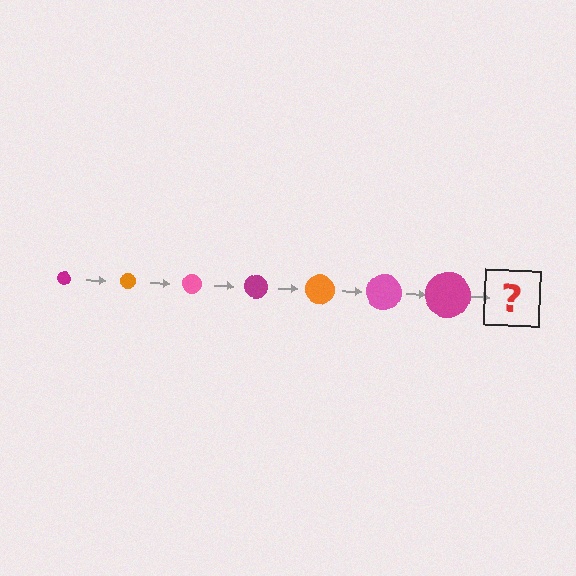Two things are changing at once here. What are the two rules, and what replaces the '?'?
The two rules are that the circle grows larger each step and the color cycles through magenta, orange, and pink. The '?' should be an orange circle, larger than the previous one.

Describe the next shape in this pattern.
It should be an orange circle, larger than the previous one.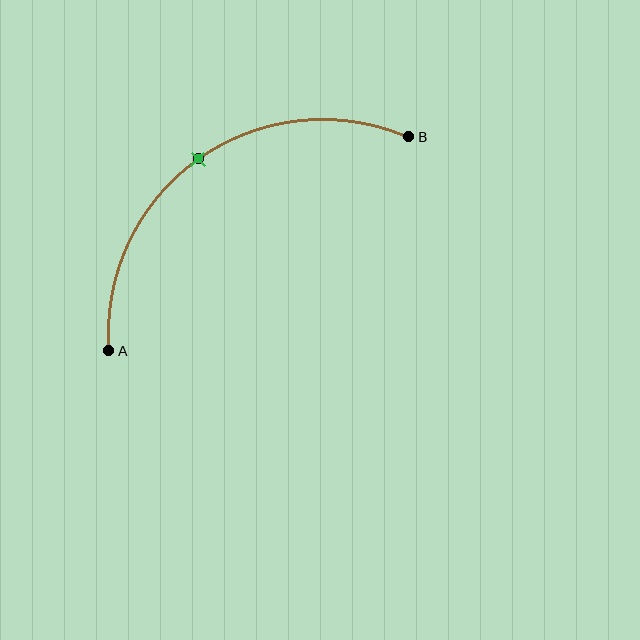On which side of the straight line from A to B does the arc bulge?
The arc bulges above and to the left of the straight line connecting A and B.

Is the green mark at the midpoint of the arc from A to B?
Yes. The green mark lies on the arc at equal arc-length from both A and B — it is the arc midpoint.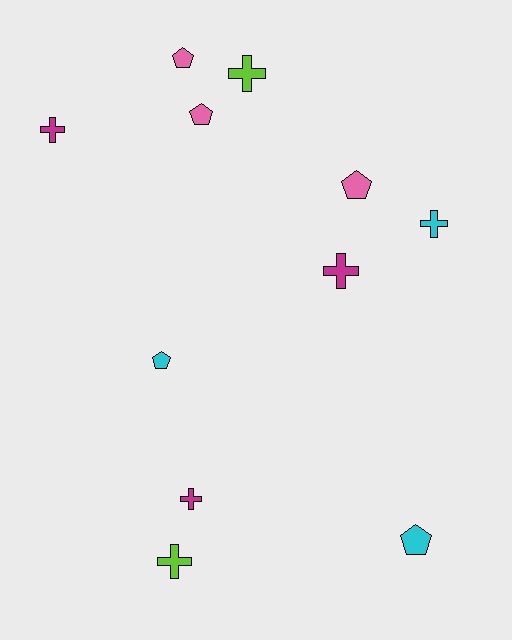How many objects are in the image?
There are 11 objects.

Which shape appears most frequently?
Cross, with 6 objects.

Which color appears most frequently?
Magenta, with 3 objects.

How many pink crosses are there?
There are no pink crosses.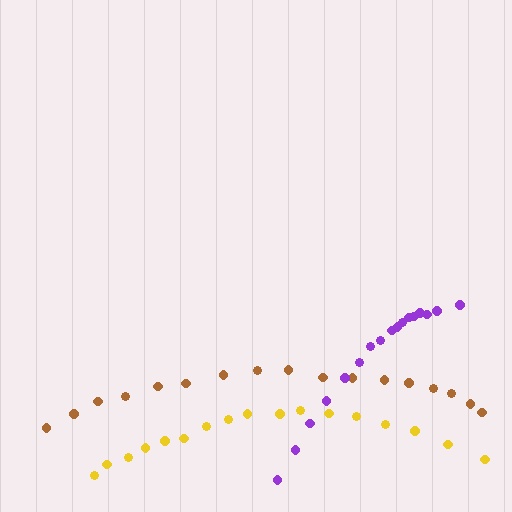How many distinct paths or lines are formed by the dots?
There are 3 distinct paths.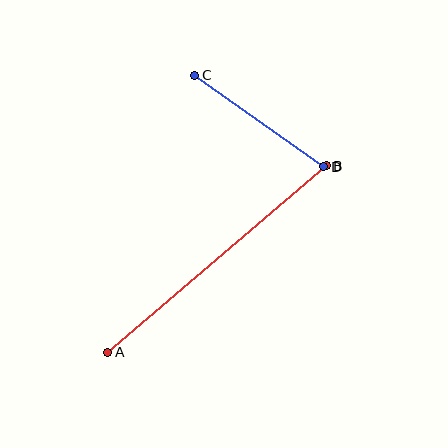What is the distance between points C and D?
The distance is approximately 158 pixels.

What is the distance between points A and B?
The distance is approximately 287 pixels.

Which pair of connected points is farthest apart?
Points A and B are farthest apart.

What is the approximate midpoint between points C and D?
The midpoint is at approximately (259, 121) pixels.